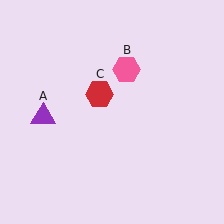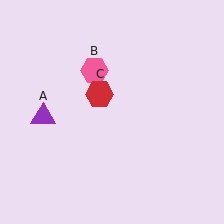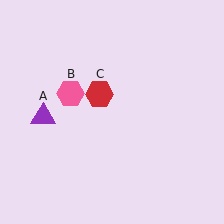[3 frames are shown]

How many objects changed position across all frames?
1 object changed position: pink hexagon (object B).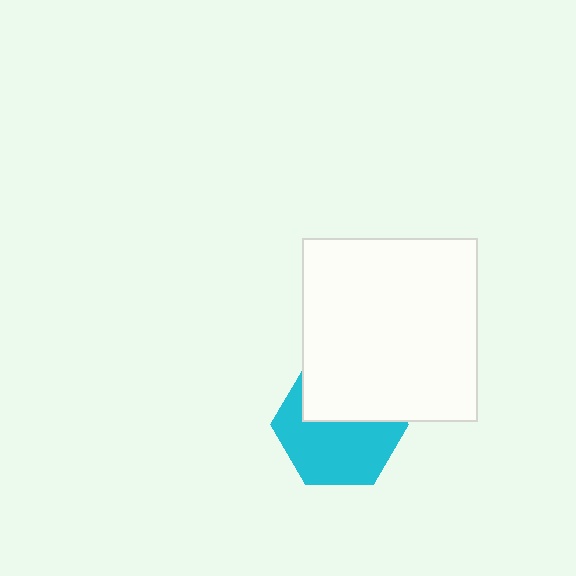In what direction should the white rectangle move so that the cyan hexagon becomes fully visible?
The white rectangle should move up. That is the shortest direction to clear the overlap and leave the cyan hexagon fully visible.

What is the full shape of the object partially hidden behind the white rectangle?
The partially hidden object is a cyan hexagon.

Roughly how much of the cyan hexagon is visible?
About half of it is visible (roughly 60%).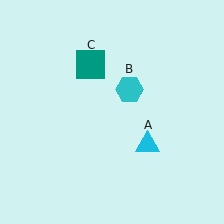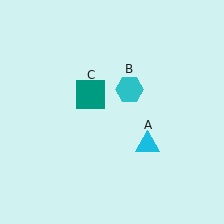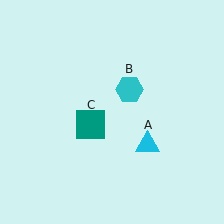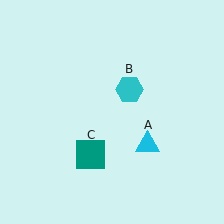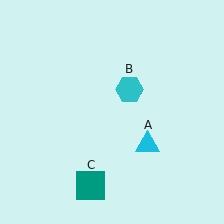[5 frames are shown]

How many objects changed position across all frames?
1 object changed position: teal square (object C).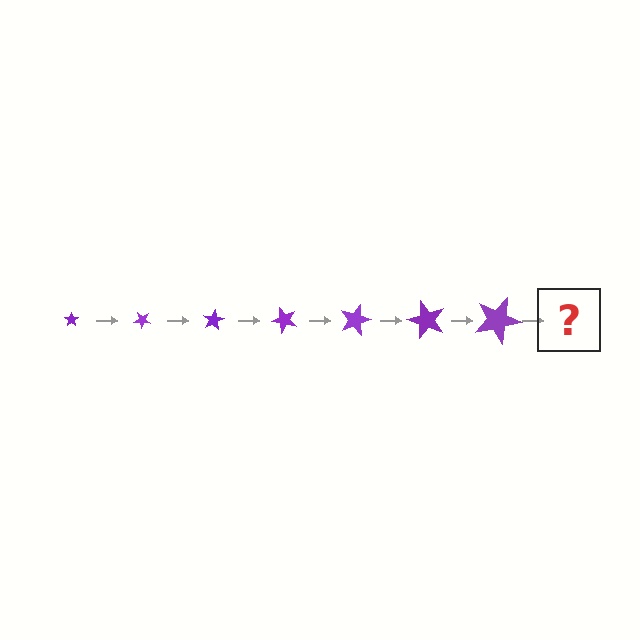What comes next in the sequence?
The next element should be a star, larger than the previous one and rotated 280 degrees from the start.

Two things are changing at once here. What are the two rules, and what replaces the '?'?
The two rules are that the star grows larger each step and it rotates 40 degrees each step. The '?' should be a star, larger than the previous one and rotated 280 degrees from the start.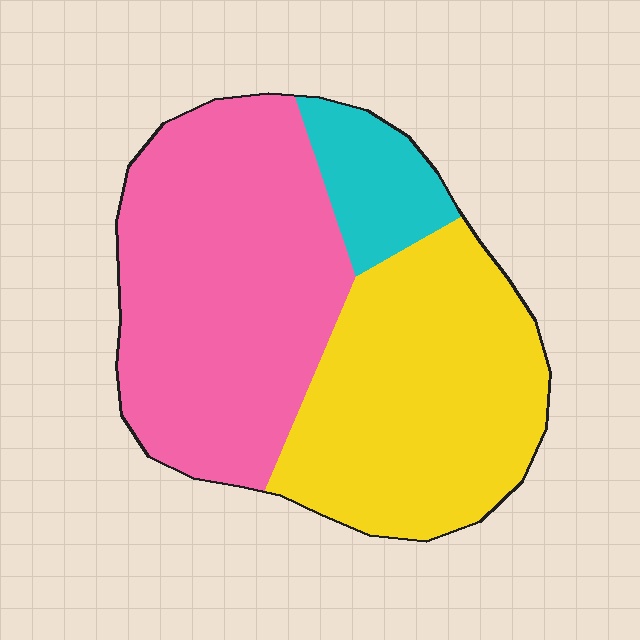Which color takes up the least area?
Cyan, at roughly 10%.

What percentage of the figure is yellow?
Yellow covers 41% of the figure.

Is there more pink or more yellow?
Pink.